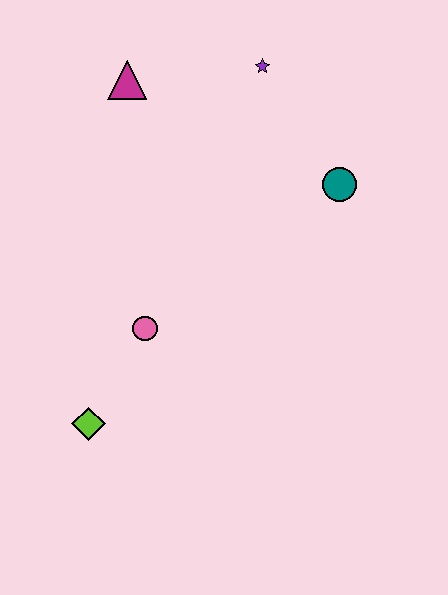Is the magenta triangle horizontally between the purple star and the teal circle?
No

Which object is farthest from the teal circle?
The lime diamond is farthest from the teal circle.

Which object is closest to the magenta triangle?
The purple star is closest to the magenta triangle.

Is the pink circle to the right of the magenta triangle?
Yes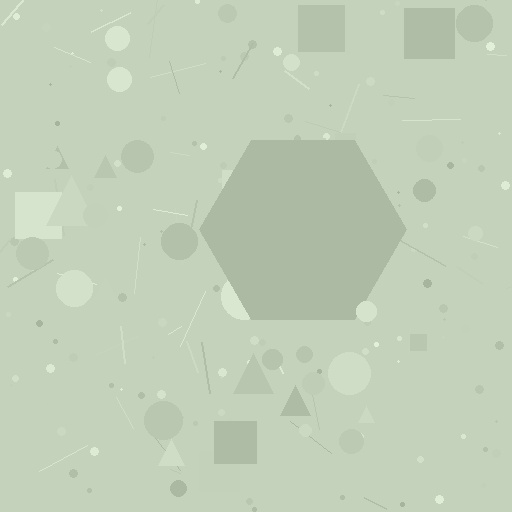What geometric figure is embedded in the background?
A hexagon is embedded in the background.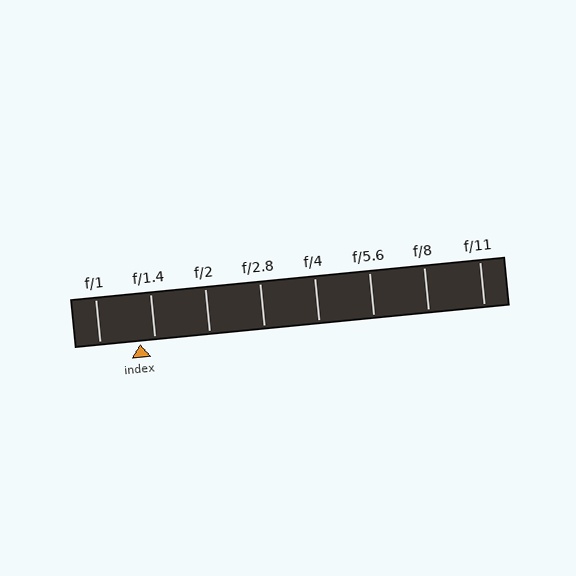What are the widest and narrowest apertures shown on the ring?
The widest aperture shown is f/1 and the narrowest is f/11.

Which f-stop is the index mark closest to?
The index mark is closest to f/1.4.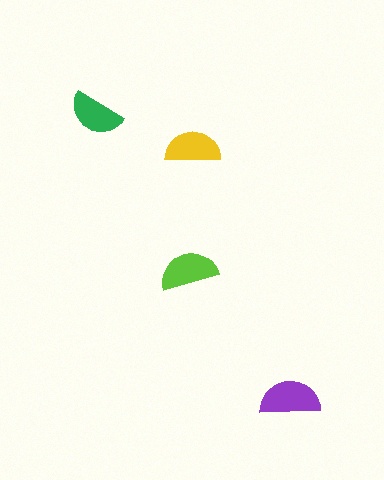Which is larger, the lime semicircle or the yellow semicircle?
The lime one.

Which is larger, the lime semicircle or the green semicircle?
The lime one.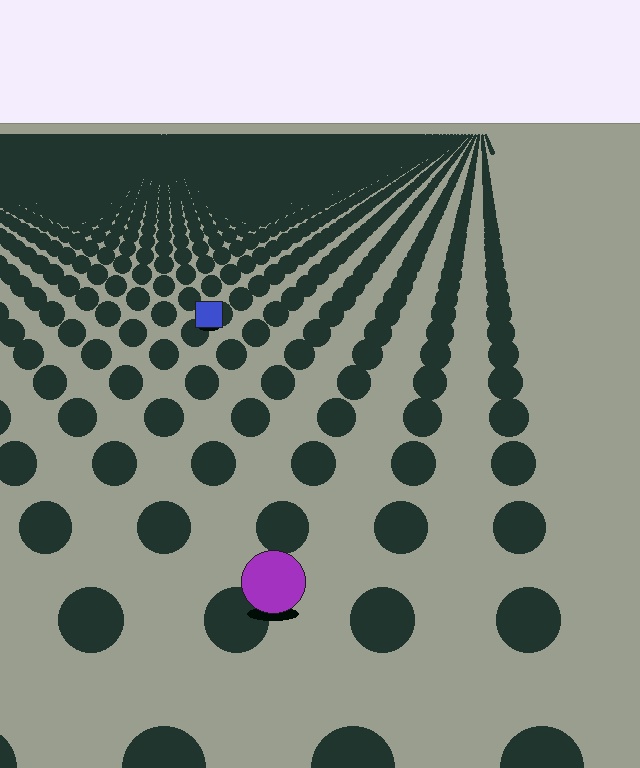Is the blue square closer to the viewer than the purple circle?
No. The purple circle is closer — you can tell from the texture gradient: the ground texture is coarser near it.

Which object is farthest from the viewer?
The blue square is farthest from the viewer. It appears smaller and the ground texture around it is denser.